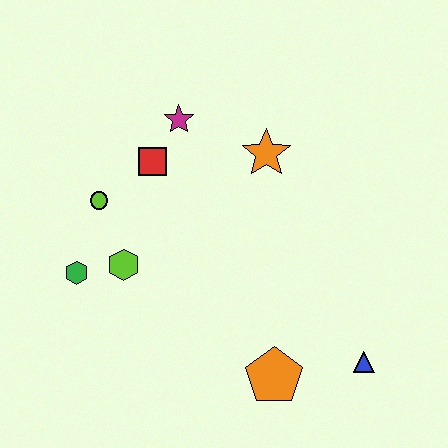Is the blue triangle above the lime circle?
No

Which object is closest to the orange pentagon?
The blue triangle is closest to the orange pentagon.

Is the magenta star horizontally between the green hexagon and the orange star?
Yes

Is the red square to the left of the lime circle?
No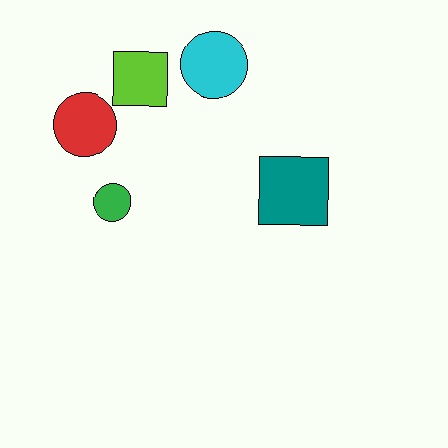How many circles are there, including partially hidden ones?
There are 3 circles.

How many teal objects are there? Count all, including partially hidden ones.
There is 1 teal object.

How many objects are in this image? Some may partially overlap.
There are 5 objects.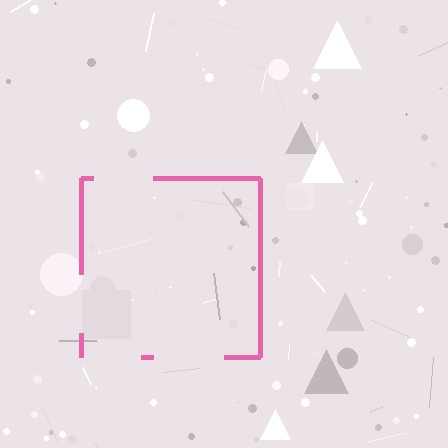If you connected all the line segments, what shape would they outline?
They would outline a square.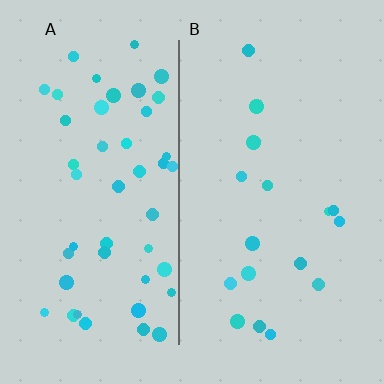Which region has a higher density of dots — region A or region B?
A (the left).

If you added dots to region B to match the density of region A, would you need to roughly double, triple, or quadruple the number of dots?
Approximately triple.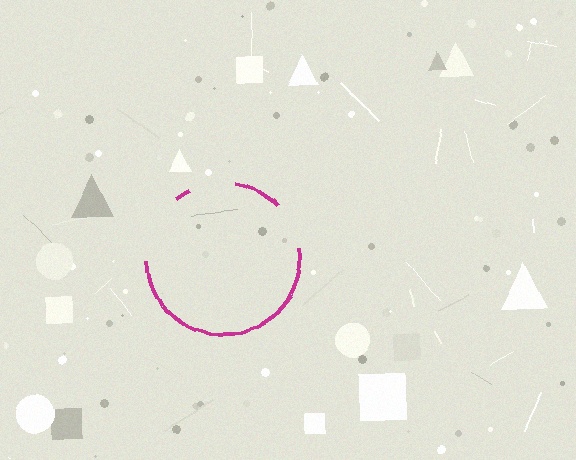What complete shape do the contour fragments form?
The contour fragments form a circle.